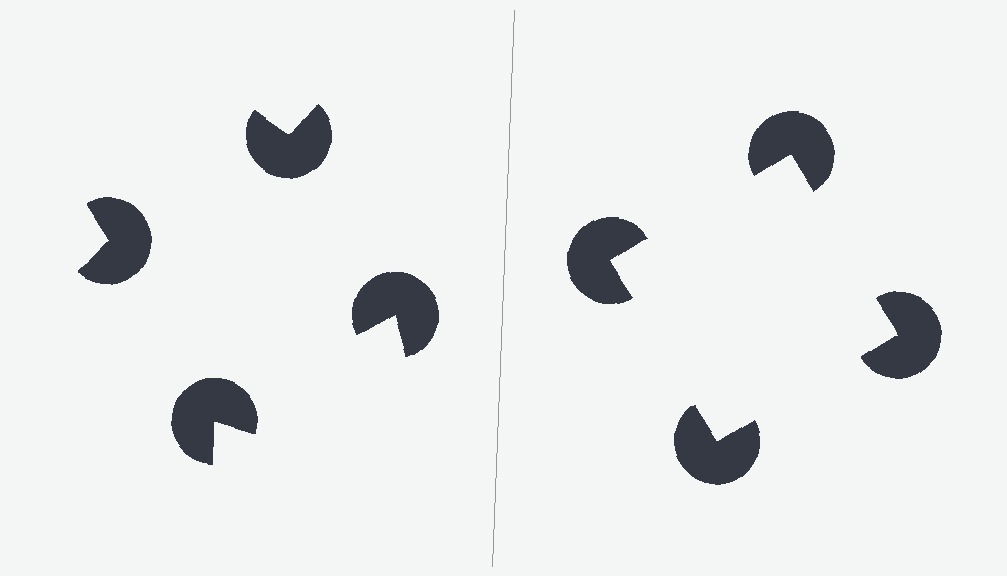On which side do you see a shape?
An illusory square appears on the right side. On the left side the wedge cuts are rotated, so no coherent shape forms.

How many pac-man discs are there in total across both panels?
8 — 4 on each side.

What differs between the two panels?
The pac-man discs are positioned identically on both sides; only the wedge orientations differ. On the right they align to a square; on the left they are misaligned.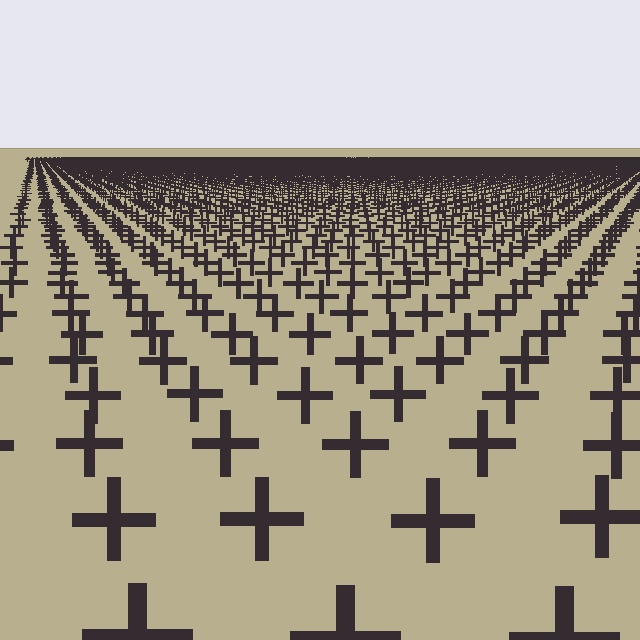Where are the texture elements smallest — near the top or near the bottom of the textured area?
Near the top.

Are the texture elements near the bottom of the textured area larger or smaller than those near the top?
Larger. Near the bottom, elements are closer to the viewer and appear at a bigger on-screen size.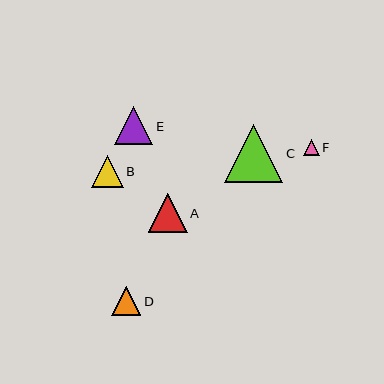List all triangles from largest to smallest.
From largest to smallest: C, A, E, B, D, F.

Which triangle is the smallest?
Triangle F is the smallest with a size of approximately 16 pixels.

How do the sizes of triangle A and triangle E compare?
Triangle A and triangle E are approximately the same size.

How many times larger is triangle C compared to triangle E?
Triangle C is approximately 1.5 times the size of triangle E.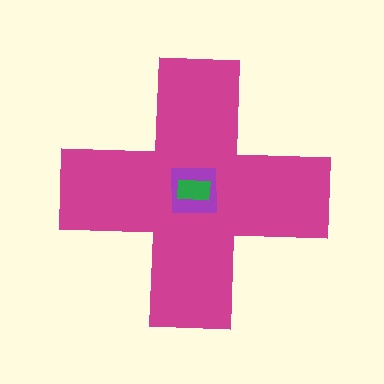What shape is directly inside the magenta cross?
The purple square.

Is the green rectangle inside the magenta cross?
Yes.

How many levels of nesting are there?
3.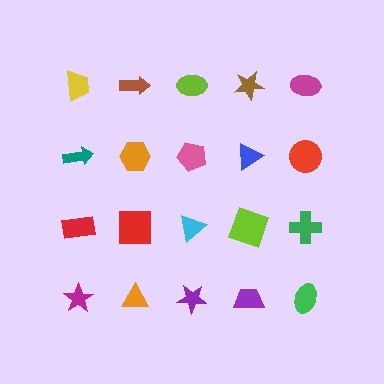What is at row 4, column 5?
A green ellipse.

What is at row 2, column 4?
A blue triangle.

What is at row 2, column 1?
A teal arrow.